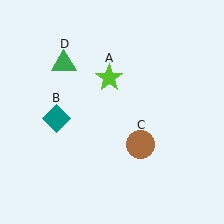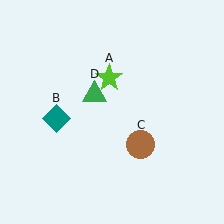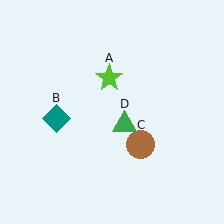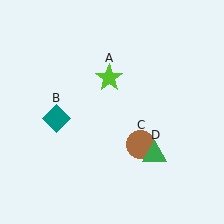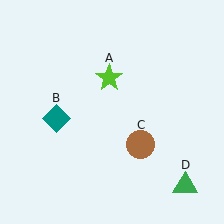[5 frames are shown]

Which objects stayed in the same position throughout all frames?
Lime star (object A) and teal diamond (object B) and brown circle (object C) remained stationary.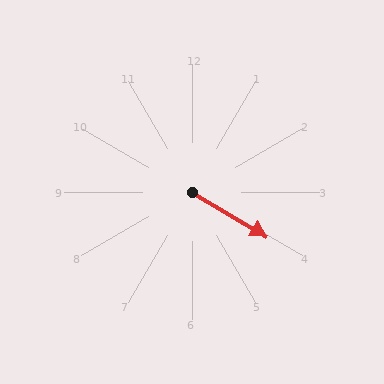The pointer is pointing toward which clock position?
Roughly 4 o'clock.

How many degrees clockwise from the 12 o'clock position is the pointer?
Approximately 121 degrees.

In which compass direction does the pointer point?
Southeast.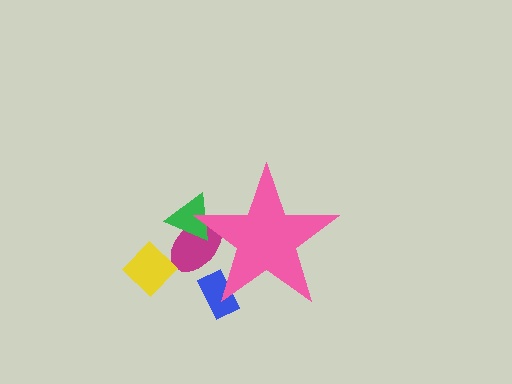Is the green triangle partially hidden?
Yes, the green triangle is partially hidden behind the pink star.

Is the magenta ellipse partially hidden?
Yes, the magenta ellipse is partially hidden behind the pink star.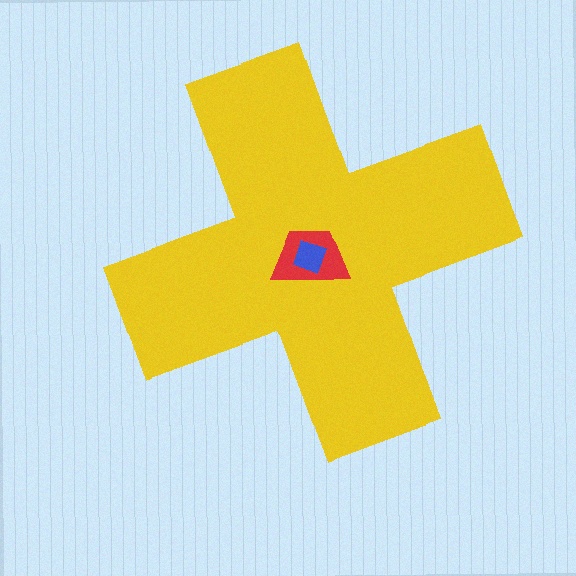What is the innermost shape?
The blue square.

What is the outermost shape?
The yellow cross.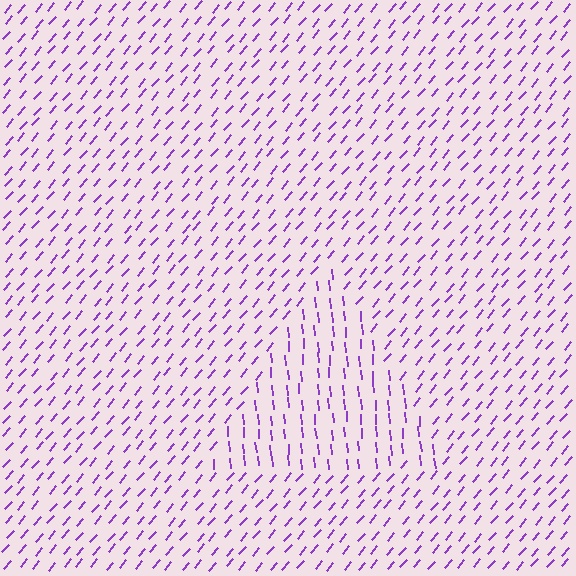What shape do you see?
I see a triangle.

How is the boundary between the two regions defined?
The boundary is defined purely by a change in line orientation (approximately 45 degrees difference). All lines are the same color and thickness.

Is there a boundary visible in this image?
Yes, there is a texture boundary formed by a change in line orientation.